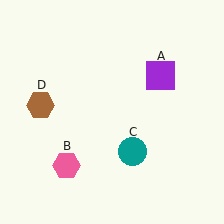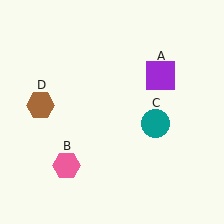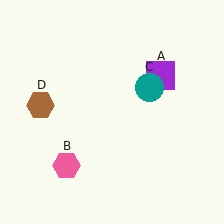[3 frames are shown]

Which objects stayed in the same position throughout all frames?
Purple square (object A) and pink hexagon (object B) and brown hexagon (object D) remained stationary.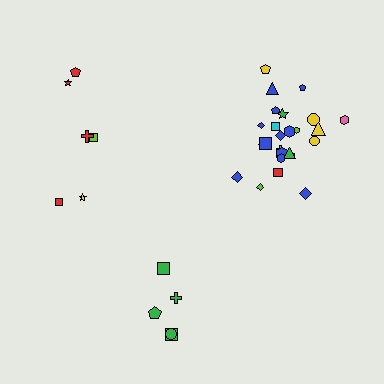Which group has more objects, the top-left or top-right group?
The top-right group.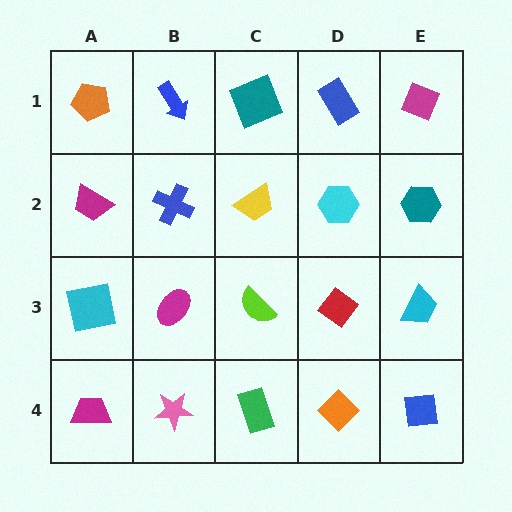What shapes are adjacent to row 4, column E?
A cyan trapezoid (row 3, column E), an orange diamond (row 4, column D).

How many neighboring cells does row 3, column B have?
4.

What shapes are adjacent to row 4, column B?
A magenta ellipse (row 3, column B), a magenta trapezoid (row 4, column A), a green rectangle (row 4, column C).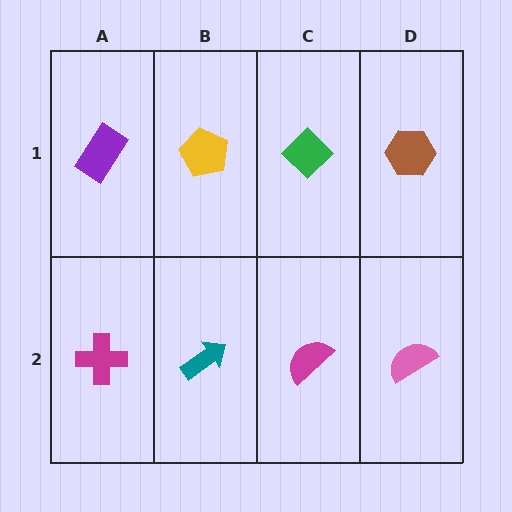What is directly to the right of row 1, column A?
A yellow pentagon.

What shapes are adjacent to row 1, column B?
A teal arrow (row 2, column B), a purple rectangle (row 1, column A), a green diamond (row 1, column C).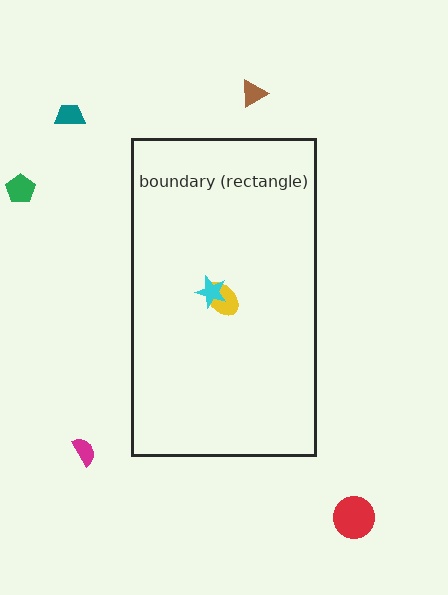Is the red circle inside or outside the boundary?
Outside.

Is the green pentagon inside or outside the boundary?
Outside.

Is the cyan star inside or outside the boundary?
Inside.